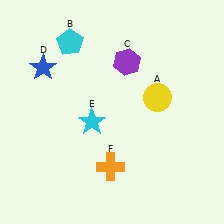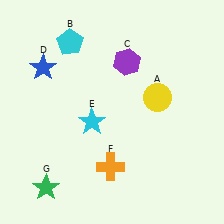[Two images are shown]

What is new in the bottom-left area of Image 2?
A green star (G) was added in the bottom-left area of Image 2.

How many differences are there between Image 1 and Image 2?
There is 1 difference between the two images.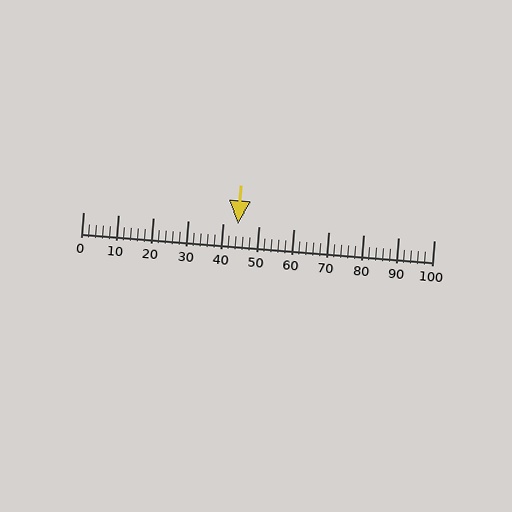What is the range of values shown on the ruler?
The ruler shows values from 0 to 100.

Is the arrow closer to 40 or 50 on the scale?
The arrow is closer to 40.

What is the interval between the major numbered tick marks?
The major tick marks are spaced 10 units apart.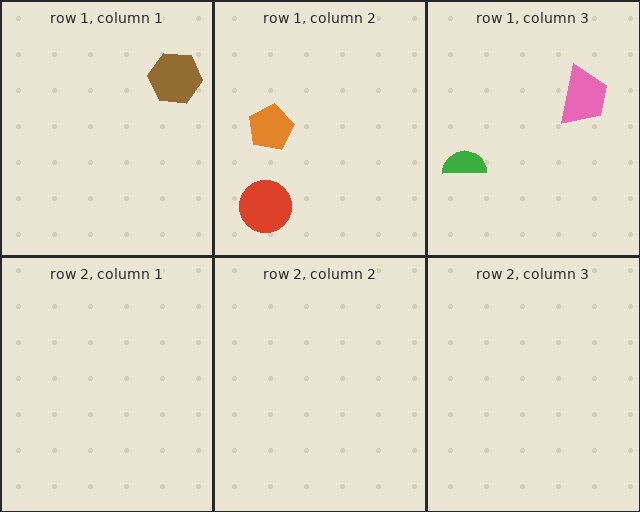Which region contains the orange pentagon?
The row 1, column 2 region.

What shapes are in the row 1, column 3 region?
The pink trapezoid, the green semicircle.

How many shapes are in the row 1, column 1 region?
1.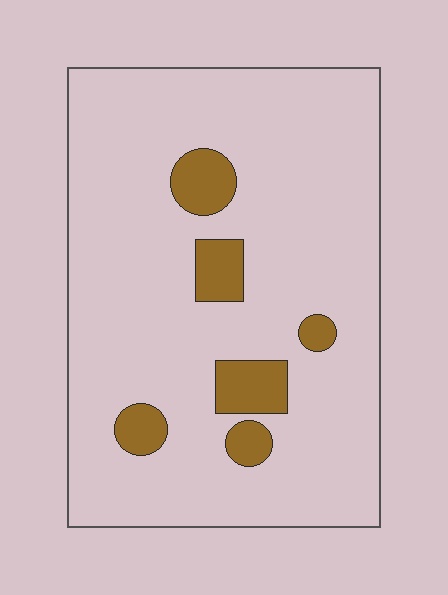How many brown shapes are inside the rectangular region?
6.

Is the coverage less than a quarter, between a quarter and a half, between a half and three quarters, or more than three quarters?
Less than a quarter.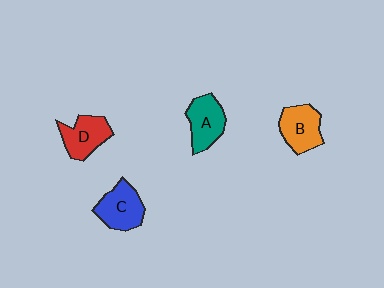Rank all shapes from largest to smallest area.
From largest to smallest: C (blue), B (orange), A (teal), D (red).